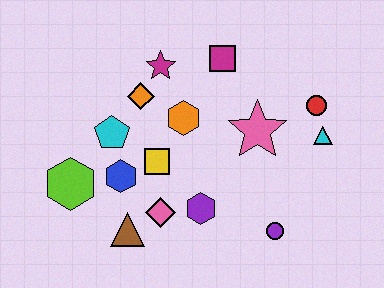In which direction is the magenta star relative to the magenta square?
The magenta star is to the left of the magenta square.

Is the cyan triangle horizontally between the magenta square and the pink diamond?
No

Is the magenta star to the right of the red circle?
No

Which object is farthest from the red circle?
The lime hexagon is farthest from the red circle.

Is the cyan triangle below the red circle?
Yes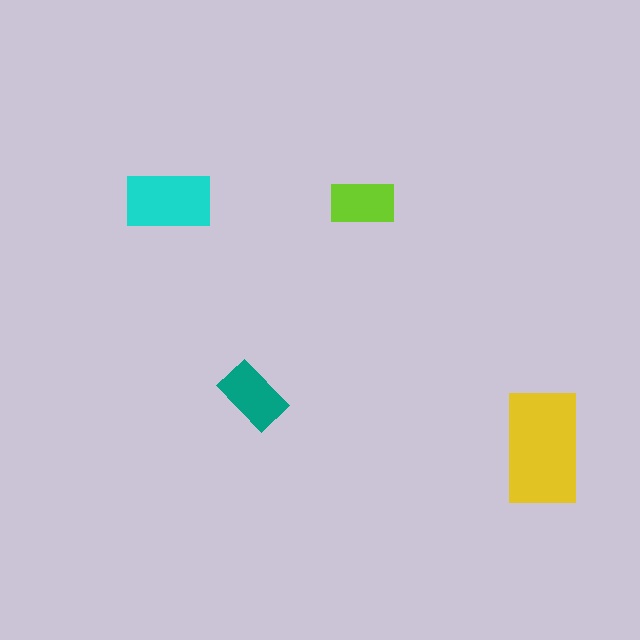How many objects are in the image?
There are 4 objects in the image.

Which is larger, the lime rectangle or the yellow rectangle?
The yellow one.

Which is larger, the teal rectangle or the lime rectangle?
The teal one.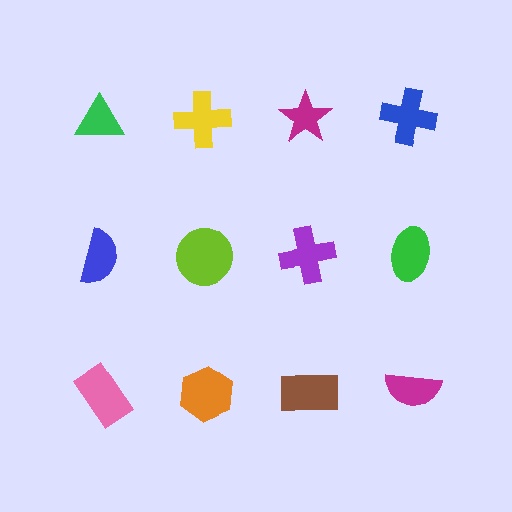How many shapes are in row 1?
4 shapes.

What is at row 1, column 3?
A magenta star.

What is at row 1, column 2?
A yellow cross.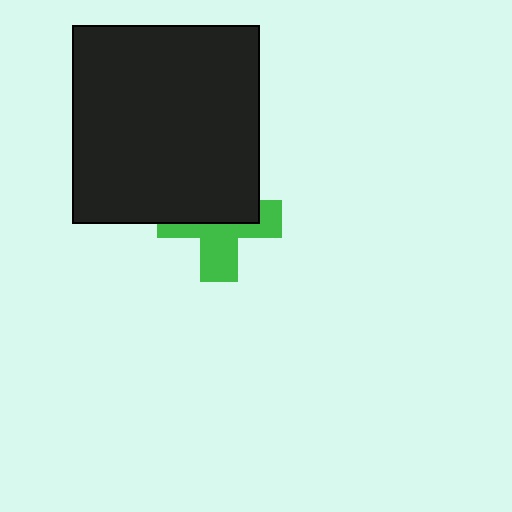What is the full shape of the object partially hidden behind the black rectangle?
The partially hidden object is a green cross.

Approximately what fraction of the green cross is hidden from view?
Roughly 51% of the green cross is hidden behind the black rectangle.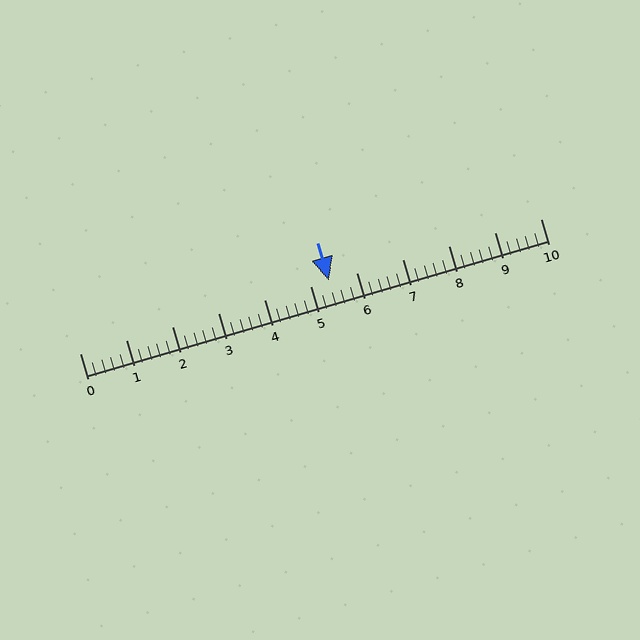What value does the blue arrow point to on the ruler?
The blue arrow points to approximately 5.4.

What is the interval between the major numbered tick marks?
The major tick marks are spaced 1 units apart.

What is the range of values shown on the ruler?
The ruler shows values from 0 to 10.